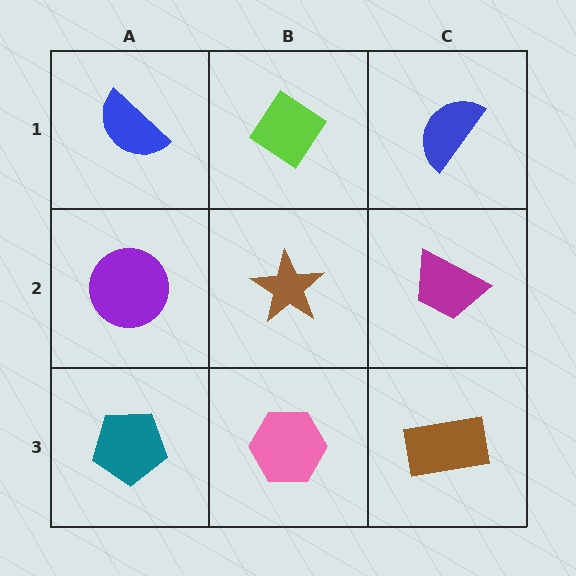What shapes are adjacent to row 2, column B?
A lime diamond (row 1, column B), a pink hexagon (row 3, column B), a purple circle (row 2, column A), a magenta trapezoid (row 2, column C).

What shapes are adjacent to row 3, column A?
A purple circle (row 2, column A), a pink hexagon (row 3, column B).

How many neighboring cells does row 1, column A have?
2.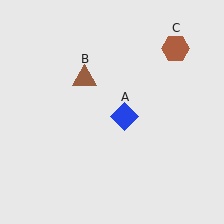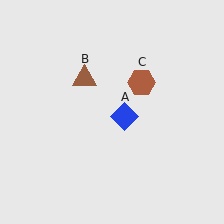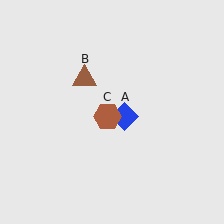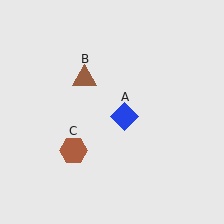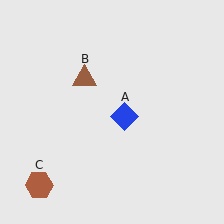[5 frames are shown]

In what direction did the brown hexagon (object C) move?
The brown hexagon (object C) moved down and to the left.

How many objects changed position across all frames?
1 object changed position: brown hexagon (object C).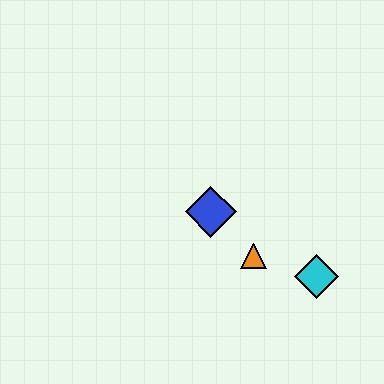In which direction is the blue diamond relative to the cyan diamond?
The blue diamond is to the left of the cyan diamond.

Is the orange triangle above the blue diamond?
No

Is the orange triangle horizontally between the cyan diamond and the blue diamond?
Yes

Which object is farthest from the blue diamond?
The cyan diamond is farthest from the blue diamond.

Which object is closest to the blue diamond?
The orange triangle is closest to the blue diamond.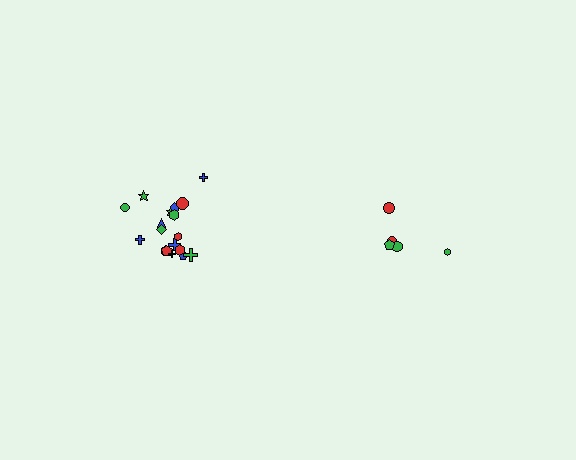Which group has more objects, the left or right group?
The left group.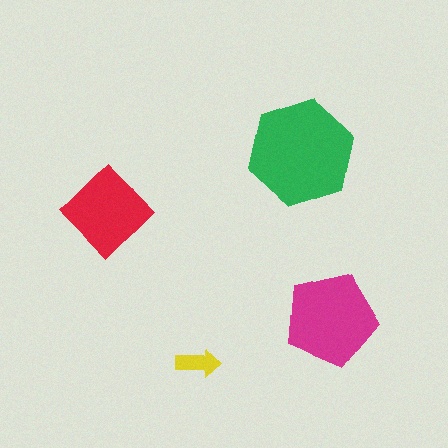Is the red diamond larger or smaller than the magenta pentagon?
Smaller.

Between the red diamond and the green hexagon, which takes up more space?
The green hexagon.